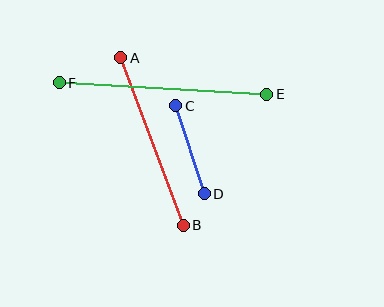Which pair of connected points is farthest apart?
Points E and F are farthest apart.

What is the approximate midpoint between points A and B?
The midpoint is at approximately (152, 141) pixels.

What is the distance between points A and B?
The distance is approximately 179 pixels.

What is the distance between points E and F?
The distance is approximately 208 pixels.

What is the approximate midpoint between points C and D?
The midpoint is at approximately (190, 150) pixels.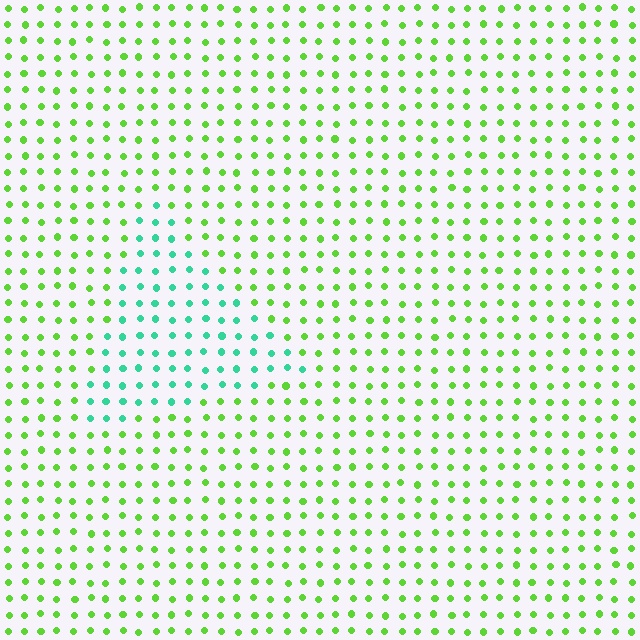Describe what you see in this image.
The image is filled with small lime elements in a uniform arrangement. A triangle-shaped region is visible where the elements are tinted to a slightly different hue, forming a subtle color boundary.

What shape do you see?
I see a triangle.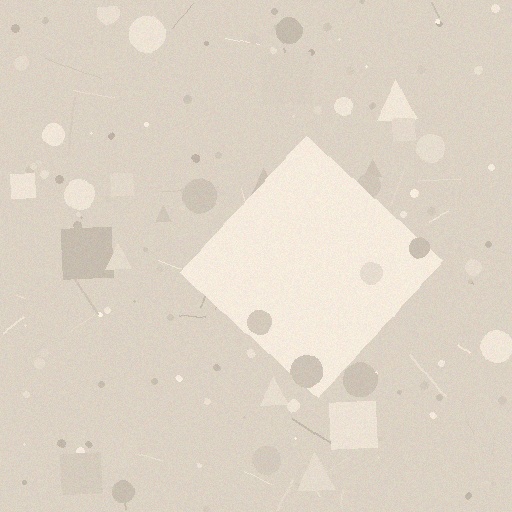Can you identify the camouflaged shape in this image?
The camouflaged shape is a diamond.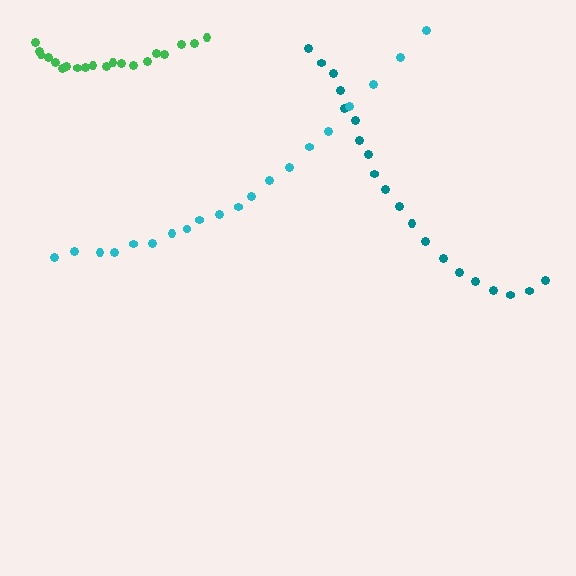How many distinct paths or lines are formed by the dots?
There are 3 distinct paths.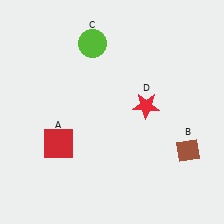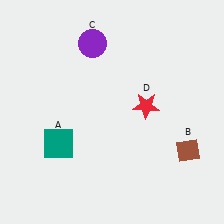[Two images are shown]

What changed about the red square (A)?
In Image 1, A is red. In Image 2, it changed to teal.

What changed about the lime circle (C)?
In Image 1, C is lime. In Image 2, it changed to purple.